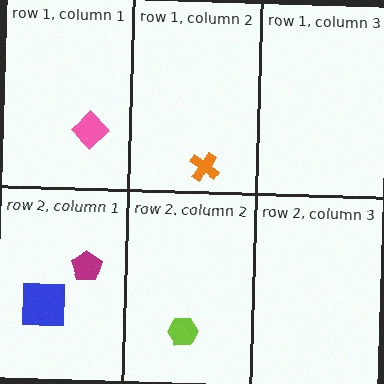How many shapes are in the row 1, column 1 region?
1.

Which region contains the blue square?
The row 2, column 1 region.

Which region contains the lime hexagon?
The row 2, column 2 region.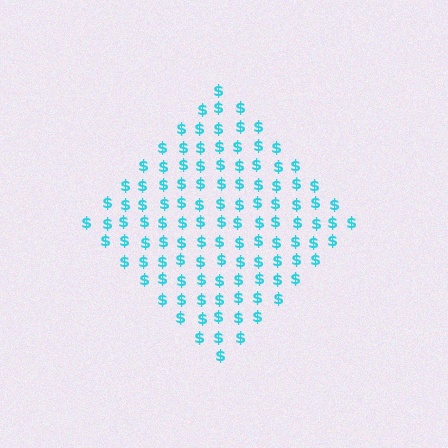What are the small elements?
The small elements are dollar signs.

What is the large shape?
The large shape is a diamond.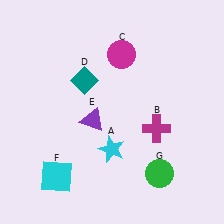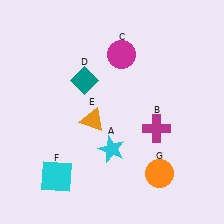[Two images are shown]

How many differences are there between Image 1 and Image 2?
There are 2 differences between the two images.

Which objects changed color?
E changed from purple to orange. G changed from green to orange.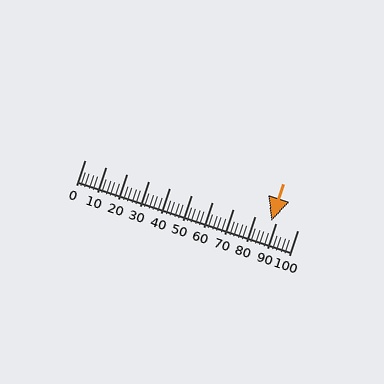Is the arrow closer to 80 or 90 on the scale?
The arrow is closer to 90.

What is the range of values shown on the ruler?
The ruler shows values from 0 to 100.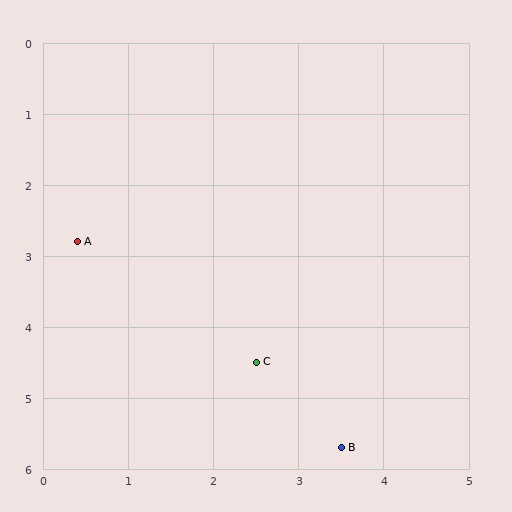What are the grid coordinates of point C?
Point C is at approximately (2.5, 4.5).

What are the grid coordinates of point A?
Point A is at approximately (0.4, 2.8).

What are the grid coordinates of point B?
Point B is at approximately (3.5, 5.7).